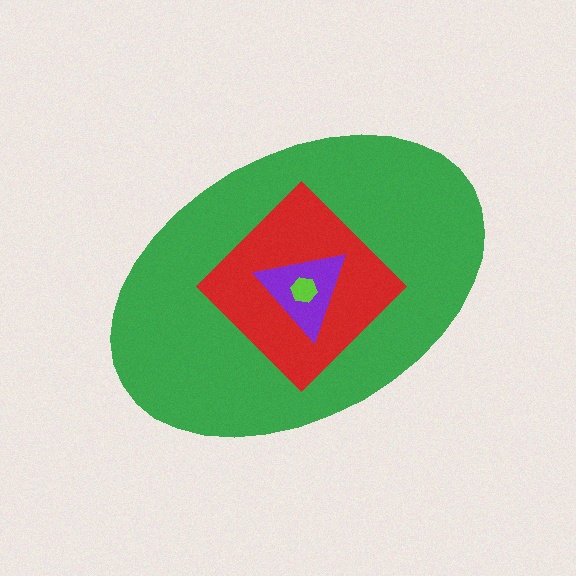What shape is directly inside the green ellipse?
The red diamond.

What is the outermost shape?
The green ellipse.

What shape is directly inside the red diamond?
The purple triangle.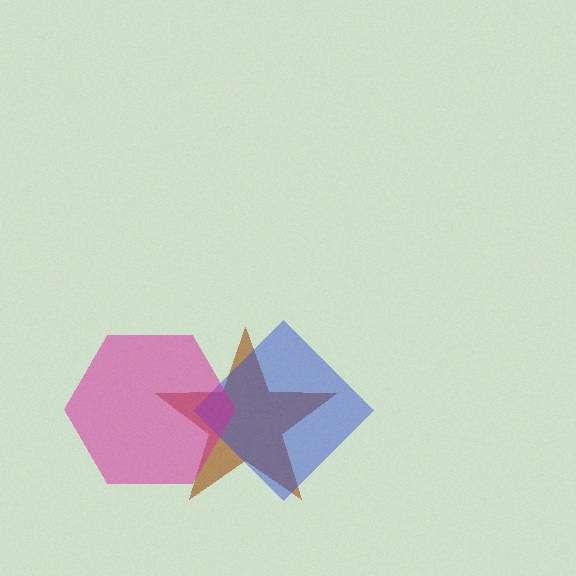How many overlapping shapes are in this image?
There are 3 overlapping shapes in the image.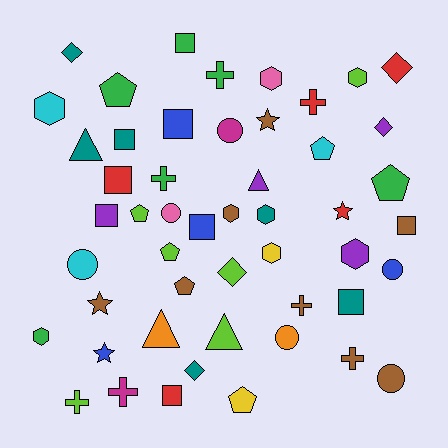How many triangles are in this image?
There are 4 triangles.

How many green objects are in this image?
There are 6 green objects.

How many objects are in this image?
There are 50 objects.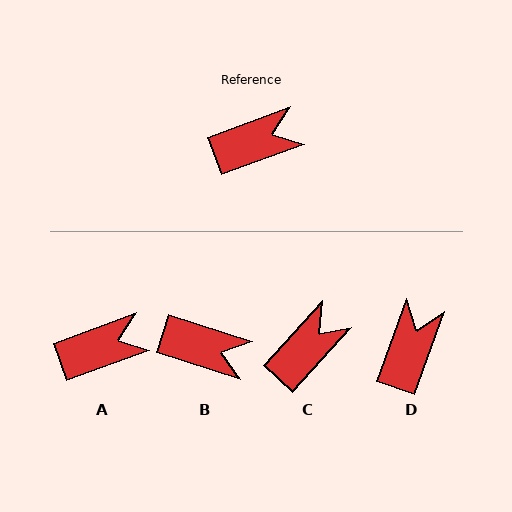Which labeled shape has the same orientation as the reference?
A.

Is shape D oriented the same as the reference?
No, it is off by about 50 degrees.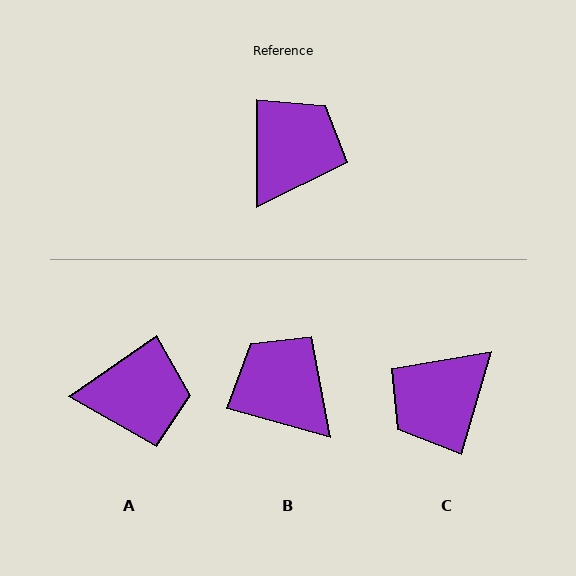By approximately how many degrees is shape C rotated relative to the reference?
Approximately 164 degrees counter-clockwise.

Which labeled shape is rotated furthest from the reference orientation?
C, about 164 degrees away.